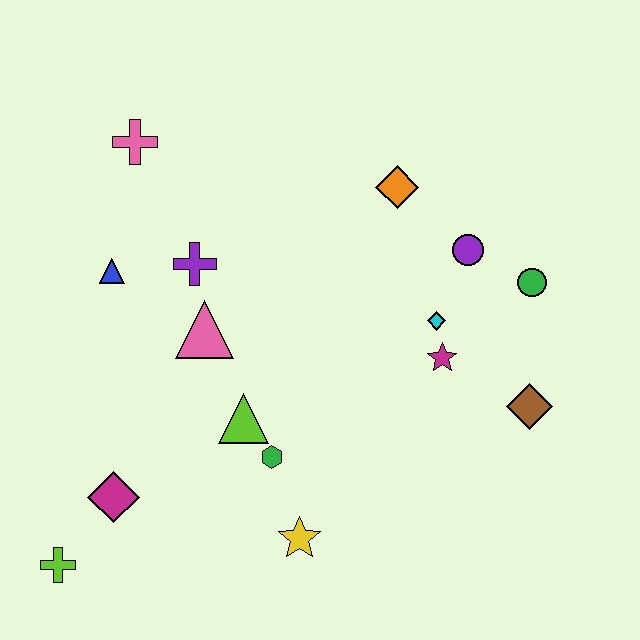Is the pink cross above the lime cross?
Yes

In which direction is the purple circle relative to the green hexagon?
The purple circle is above the green hexagon.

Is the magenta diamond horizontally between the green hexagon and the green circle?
No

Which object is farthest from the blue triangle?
The brown diamond is farthest from the blue triangle.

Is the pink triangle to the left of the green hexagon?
Yes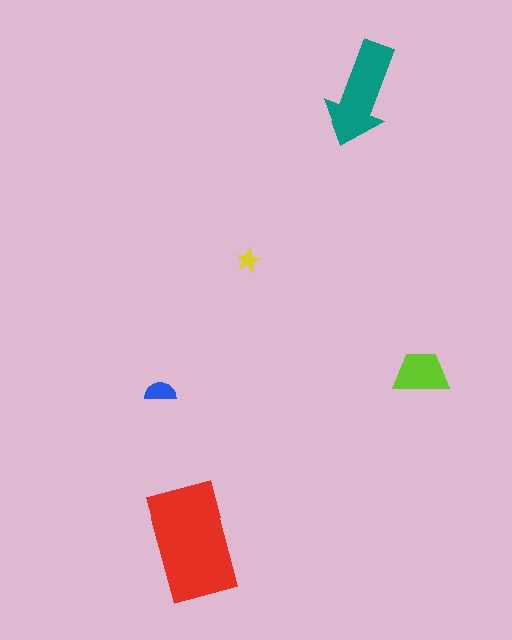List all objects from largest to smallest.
The red rectangle, the teal arrow, the lime trapezoid, the blue semicircle, the yellow star.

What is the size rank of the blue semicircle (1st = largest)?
4th.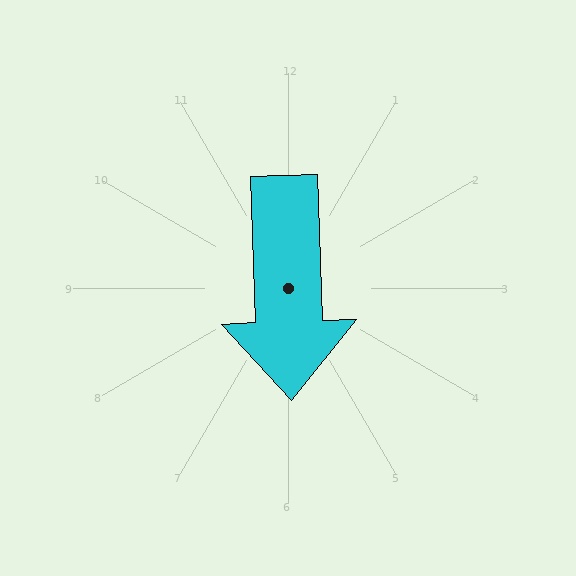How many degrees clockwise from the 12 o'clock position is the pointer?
Approximately 178 degrees.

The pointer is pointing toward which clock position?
Roughly 6 o'clock.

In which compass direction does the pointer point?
South.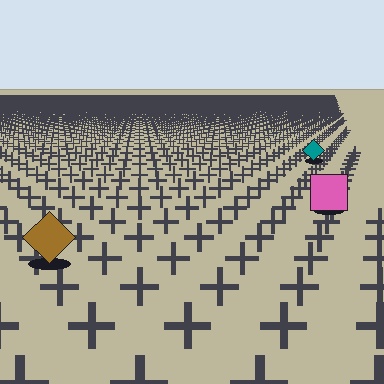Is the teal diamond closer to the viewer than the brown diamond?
No. The brown diamond is closer — you can tell from the texture gradient: the ground texture is coarser near it.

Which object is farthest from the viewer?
The teal diamond is farthest from the viewer. It appears smaller and the ground texture around it is denser.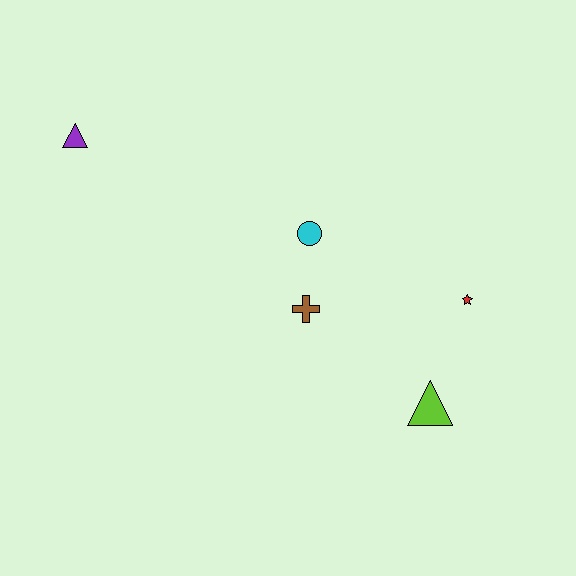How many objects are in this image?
There are 5 objects.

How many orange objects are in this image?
There are no orange objects.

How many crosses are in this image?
There is 1 cross.